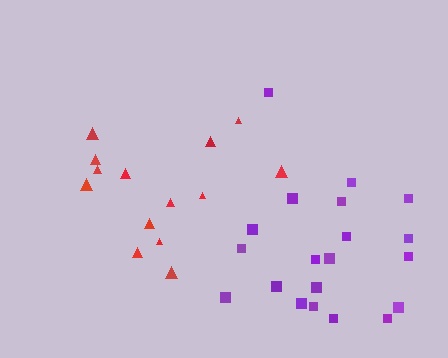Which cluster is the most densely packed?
Purple.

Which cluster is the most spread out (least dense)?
Red.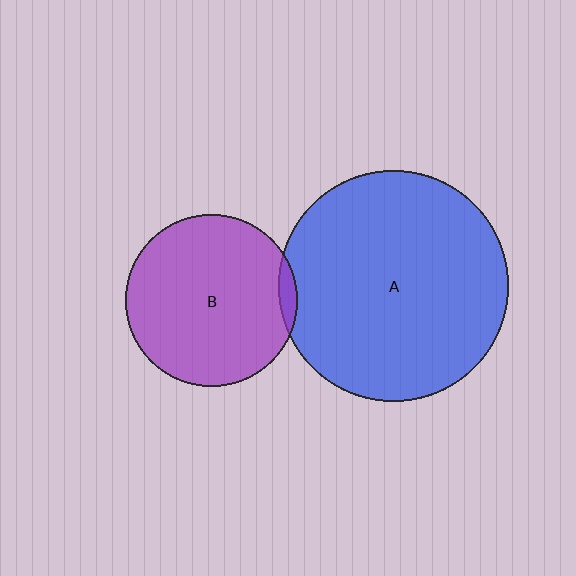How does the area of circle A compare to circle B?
Approximately 1.8 times.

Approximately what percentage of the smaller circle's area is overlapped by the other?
Approximately 5%.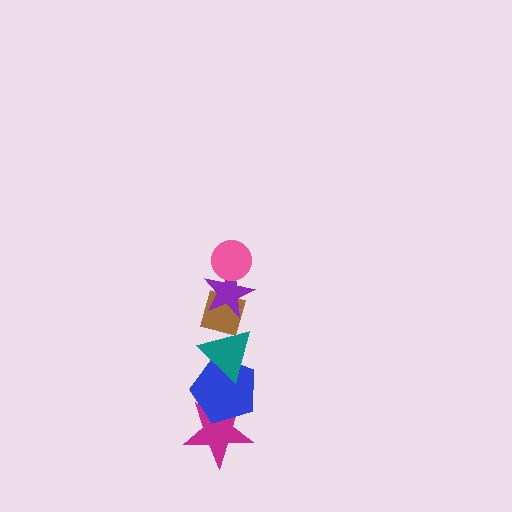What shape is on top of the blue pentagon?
The teal triangle is on top of the blue pentagon.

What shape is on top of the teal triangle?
The brown diamond is on top of the teal triangle.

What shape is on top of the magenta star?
The blue pentagon is on top of the magenta star.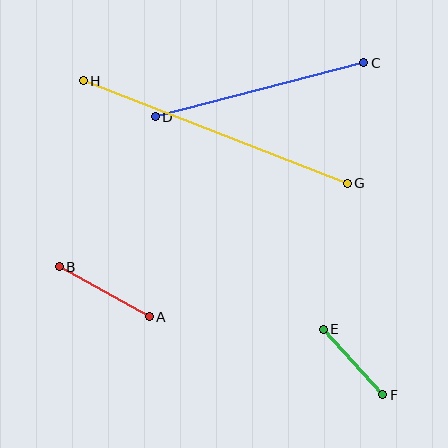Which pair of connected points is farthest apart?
Points G and H are farthest apart.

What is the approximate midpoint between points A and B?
The midpoint is at approximately (104, 292) pixels.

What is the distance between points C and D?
The distance is approximately 215 pixels.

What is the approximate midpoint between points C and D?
The midpoint is at approximately (260, 90) pixels.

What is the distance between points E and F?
The distance is approximately 88 pixels.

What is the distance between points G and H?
The distance is approximately 283 pixels.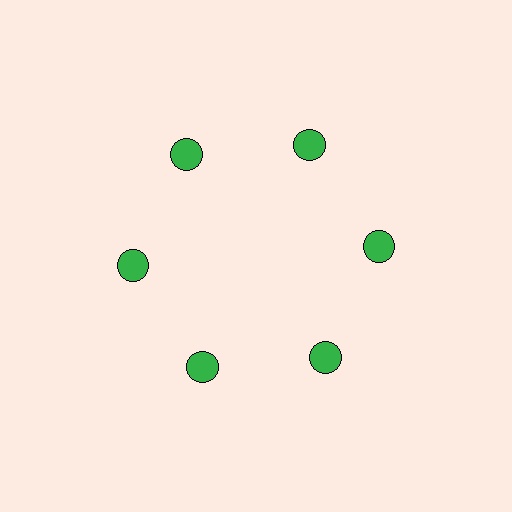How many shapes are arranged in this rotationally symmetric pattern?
There are 6 shapes, arranged in 6 groups of 1.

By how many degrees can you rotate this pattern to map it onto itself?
The pattern maps onto itself every 60 degrees of rotation.